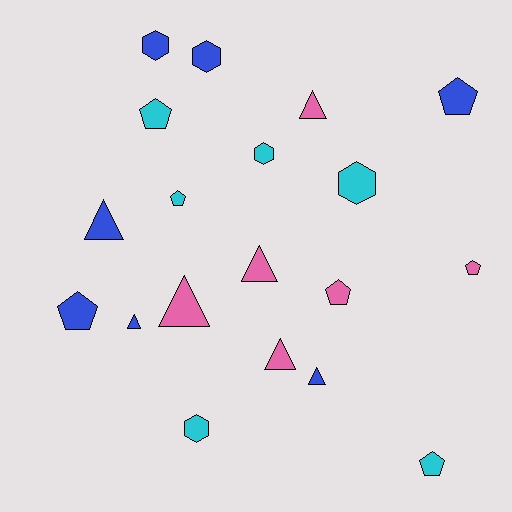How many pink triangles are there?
There are 4 pink triangles.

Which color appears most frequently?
Blue, with 7 objects.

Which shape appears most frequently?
Triangle, with 7 objects.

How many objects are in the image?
There are 19 objects.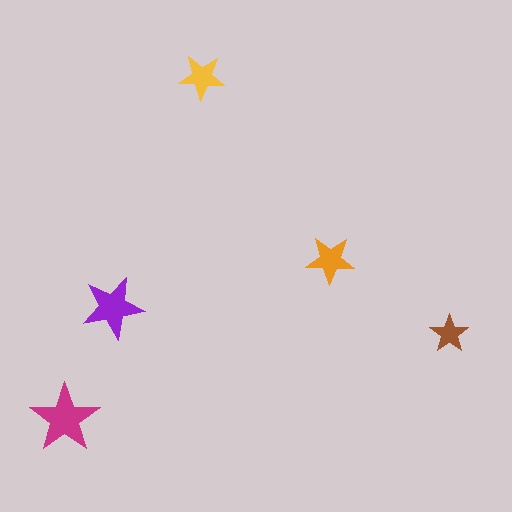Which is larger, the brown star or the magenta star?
The magenta one.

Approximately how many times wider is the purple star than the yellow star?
About 1.5 times wider.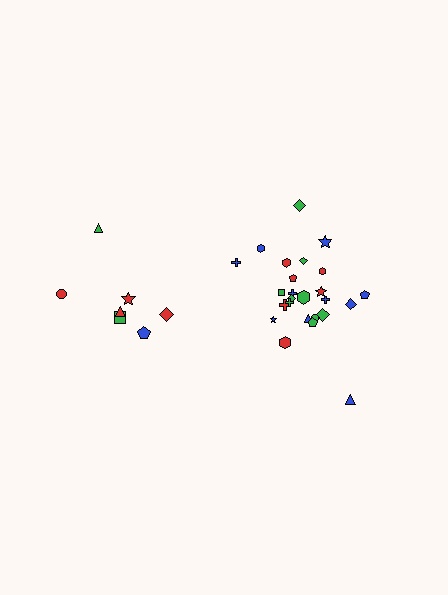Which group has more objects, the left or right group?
The right group.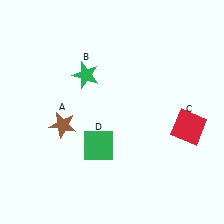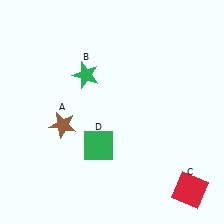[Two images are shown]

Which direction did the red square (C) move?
The red square (C) moved down.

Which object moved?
The red square (C) moved down.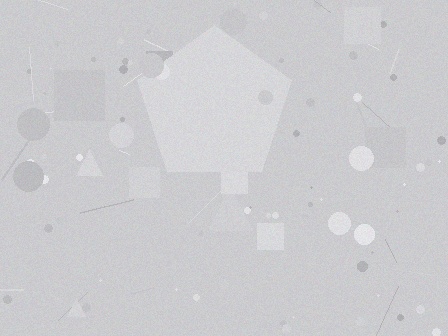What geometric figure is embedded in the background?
A pentagon is embedded in the background.